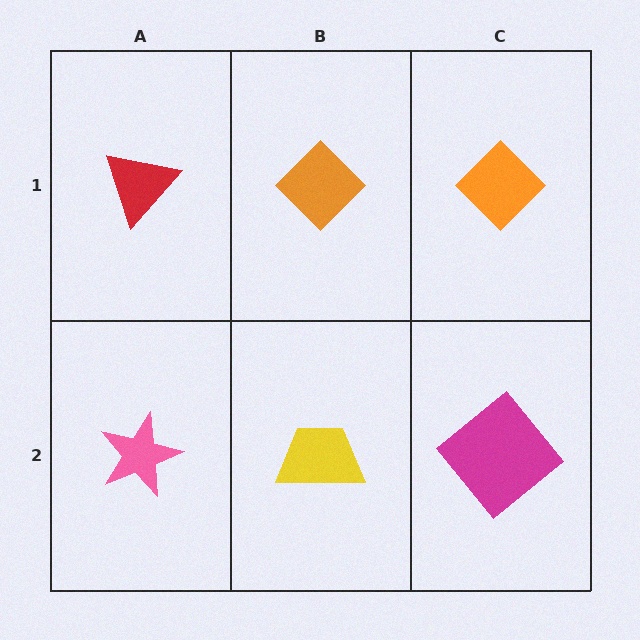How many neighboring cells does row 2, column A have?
2.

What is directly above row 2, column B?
An orange diamond.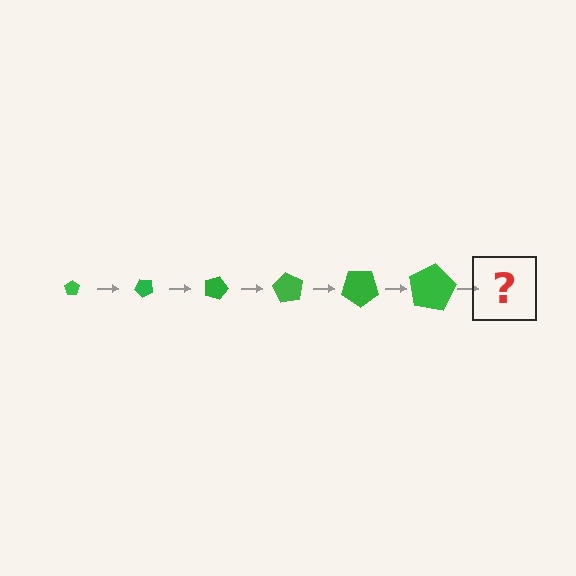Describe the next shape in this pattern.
It should be a pentagon, larger than the previous one and rotated 270 degrees from the start.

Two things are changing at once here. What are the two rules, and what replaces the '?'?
The two rules are that the pentagon grows larger each step and it rotates 45 degrees each step. The '?' should be a pentagon, larger than the previous one and rotated 270 degrees from the start.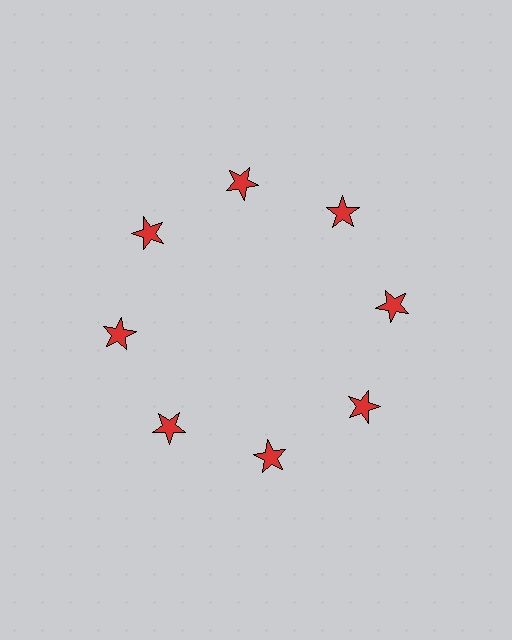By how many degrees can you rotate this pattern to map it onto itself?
The pattern maps onto itself every 45 degrees of rotation.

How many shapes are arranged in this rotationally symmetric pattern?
There are 8 shapes, arranged in 8 groups of 1.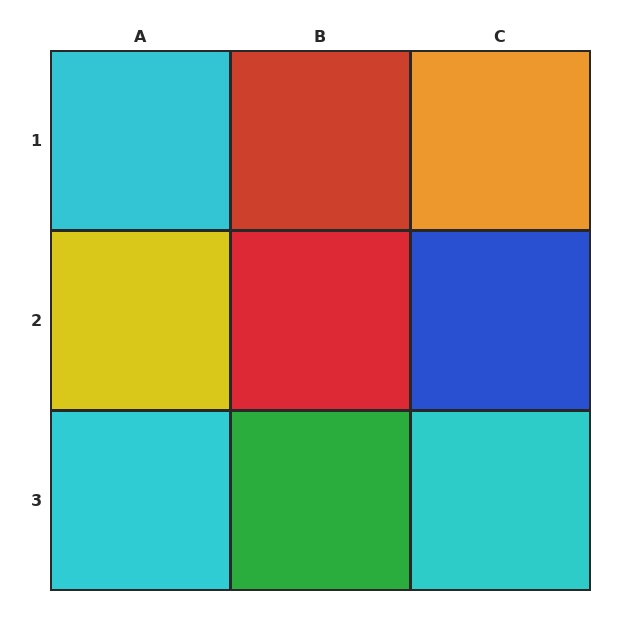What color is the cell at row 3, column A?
Cyan.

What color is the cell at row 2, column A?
Yellow.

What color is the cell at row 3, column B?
Green.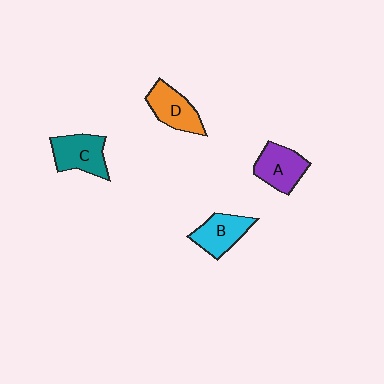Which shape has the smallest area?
Shape D (orange).